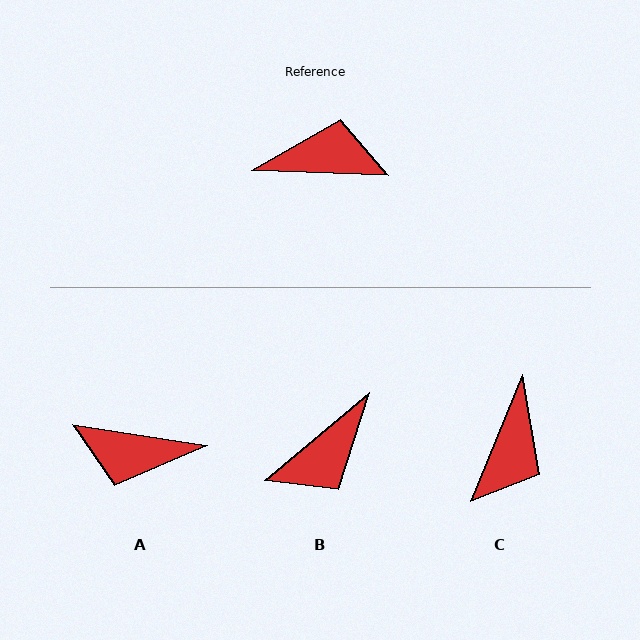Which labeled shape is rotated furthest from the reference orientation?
A, about 173 degrees away.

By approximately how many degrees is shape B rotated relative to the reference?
Approximately 138 degrees clockwise.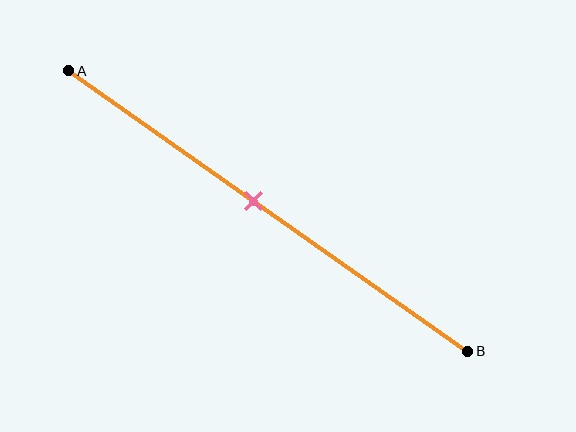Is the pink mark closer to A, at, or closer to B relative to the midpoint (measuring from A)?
The pink mark is closer to point A than the midpoint of segment AB.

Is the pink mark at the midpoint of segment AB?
No, the mark is at about 45% from A, not at the 50% midpoint.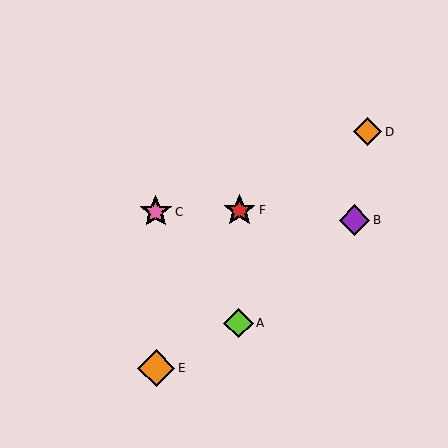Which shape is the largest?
The orange diamond (labeled E) is the largest.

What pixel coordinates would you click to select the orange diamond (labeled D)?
Click at (368, 132) to select the orange diamond D.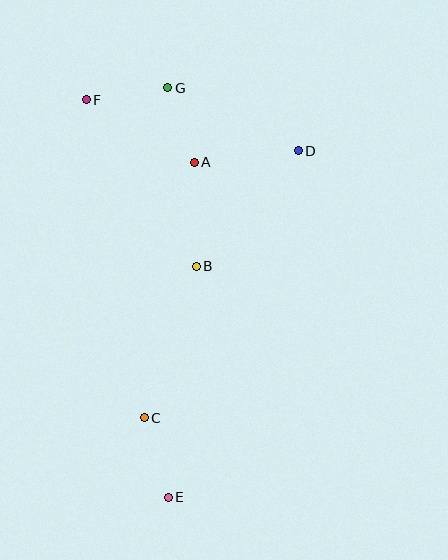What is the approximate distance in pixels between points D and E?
The distance between D and E is approximately 370 pixels.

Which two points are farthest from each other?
Points E and G are farthest from each other.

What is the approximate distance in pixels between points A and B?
The distance between A and B is approximately 104 pixels.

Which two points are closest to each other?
Points A and G are closest to each other.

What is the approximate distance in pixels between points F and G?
The distance between F and G is approximately 82 pixels.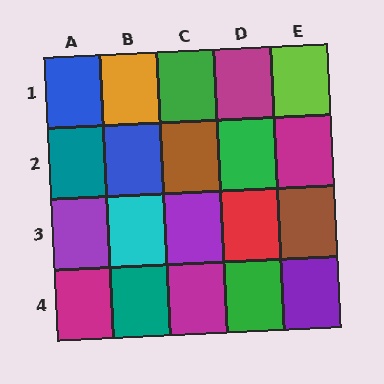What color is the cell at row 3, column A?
Purple.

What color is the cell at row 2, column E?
Magenta.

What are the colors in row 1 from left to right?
Blue, orange, green, magenta, lime.